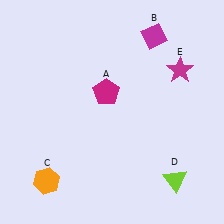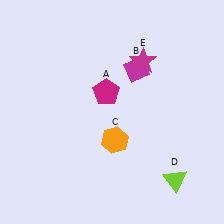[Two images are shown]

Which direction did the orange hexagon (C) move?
The orange hexagon (C) moved right.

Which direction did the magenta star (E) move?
The magenta star (E) moved left.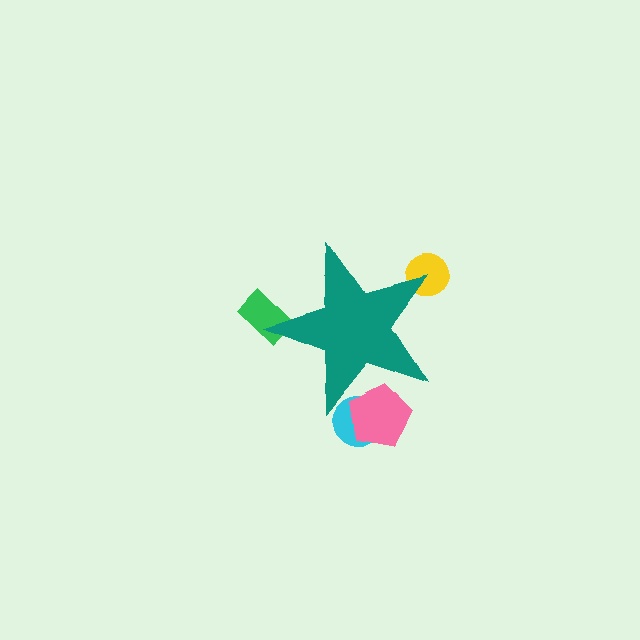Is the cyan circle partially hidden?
Yes, the cyan circle is partially hidden behind the teal star.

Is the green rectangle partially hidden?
Yes, the green rectangle is partially hidden behind the teal star.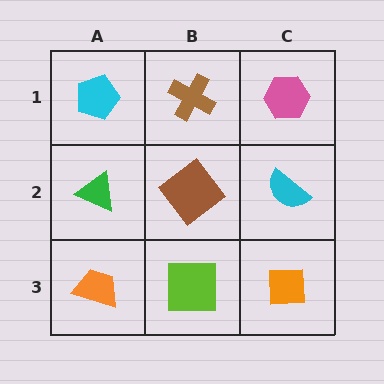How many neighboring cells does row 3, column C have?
2.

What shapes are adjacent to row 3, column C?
A cyan semicircle (row 2, column C), a lime square (row 3, column B).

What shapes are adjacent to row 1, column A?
A green triangle (row 2, column A), a brown cross (row 1, column B).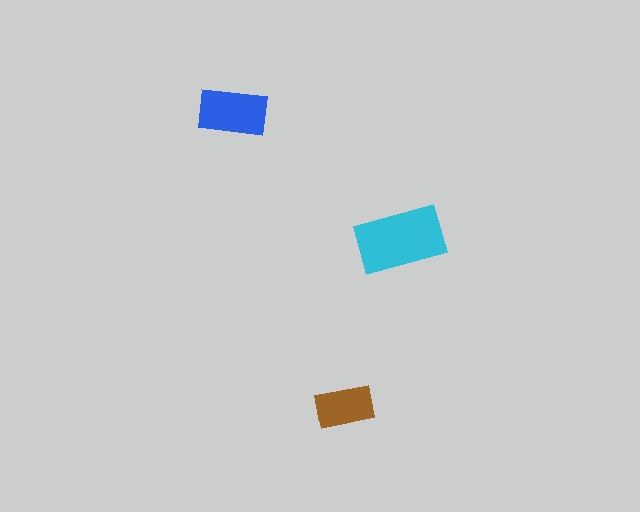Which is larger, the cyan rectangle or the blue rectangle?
The cyan one.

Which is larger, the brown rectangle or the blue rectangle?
The blue one.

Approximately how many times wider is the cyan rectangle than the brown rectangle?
About 1.5 times wider.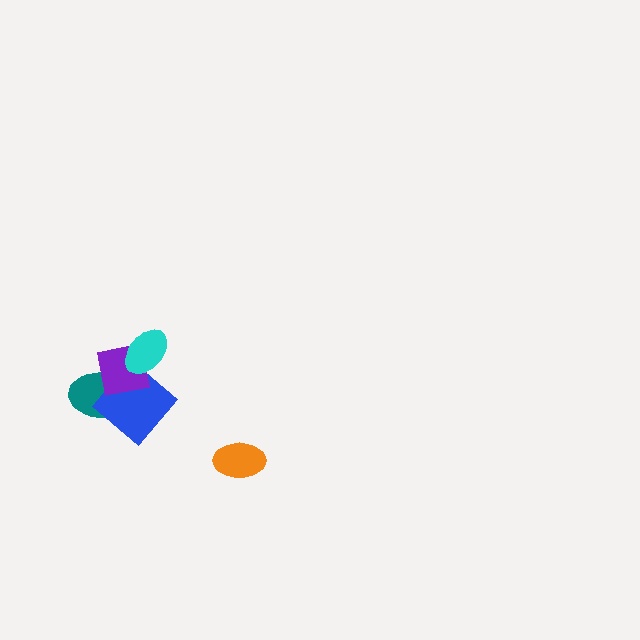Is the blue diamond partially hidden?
Yes, it is partially covered by another shape.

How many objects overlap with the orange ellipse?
0 objects overlap with the orange ellipse.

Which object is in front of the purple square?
The cyan ellipse is in front of the purple square.